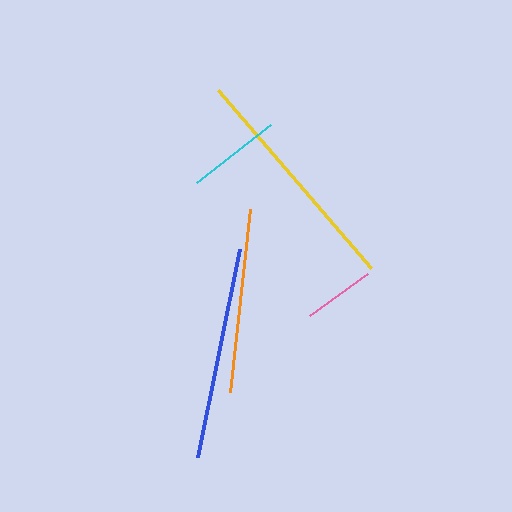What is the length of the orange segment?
The orange segment is approximately 183 pixels long.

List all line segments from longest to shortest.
From longest to shortest: yellow, blue, orange, cyan, pink.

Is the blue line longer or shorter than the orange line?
The blue line is longer than the orange line.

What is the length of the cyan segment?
The cyan segment is approximately 94 pixels long.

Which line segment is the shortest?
The pink line is the shortest at approximately 72 pixels.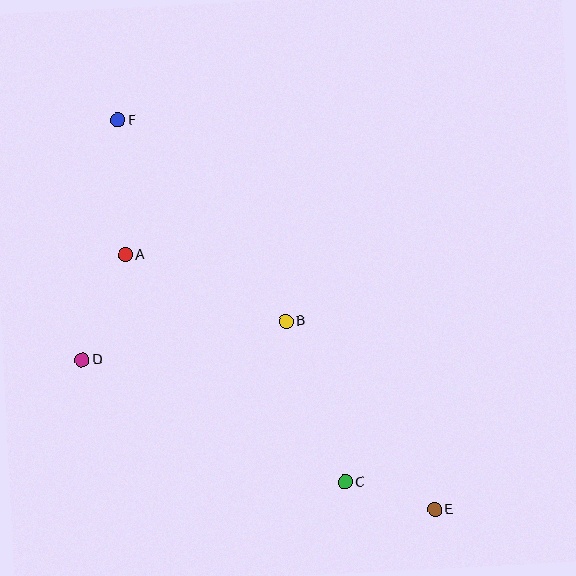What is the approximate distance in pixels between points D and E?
The distance between D and E is approximately 383 pixels.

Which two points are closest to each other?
Points C and E are closest to each other.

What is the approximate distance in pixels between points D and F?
The distance between D and F is approximately 242 pixels.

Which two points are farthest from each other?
Points E and F are farthest from each other.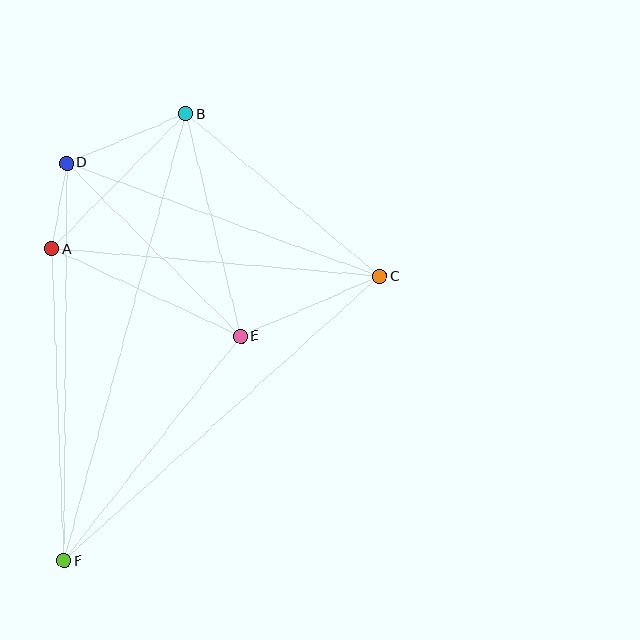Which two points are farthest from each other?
Points B and F are farthest from each other.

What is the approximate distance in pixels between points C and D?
The distance between C and D is approximately 333 pixels.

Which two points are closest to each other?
Points A and D are closest to each other.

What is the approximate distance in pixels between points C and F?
The distance between C and F is approximately 425 pixels.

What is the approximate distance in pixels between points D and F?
The distance between D and F is approximately 398 pixels.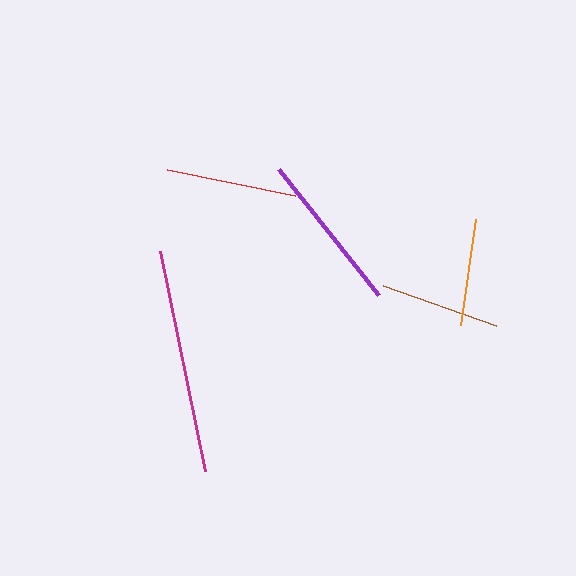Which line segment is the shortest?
The orange line is the shortest at approximately 107 pixels.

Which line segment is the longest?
The magenta line is the longest at approximately 225 pixels.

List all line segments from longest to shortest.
From longest to shortest: magenta, purple, red, brown, orange.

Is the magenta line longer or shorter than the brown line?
The magenta line is longer than the brown line.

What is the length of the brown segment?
The brown segment is approximately 119 pixels long.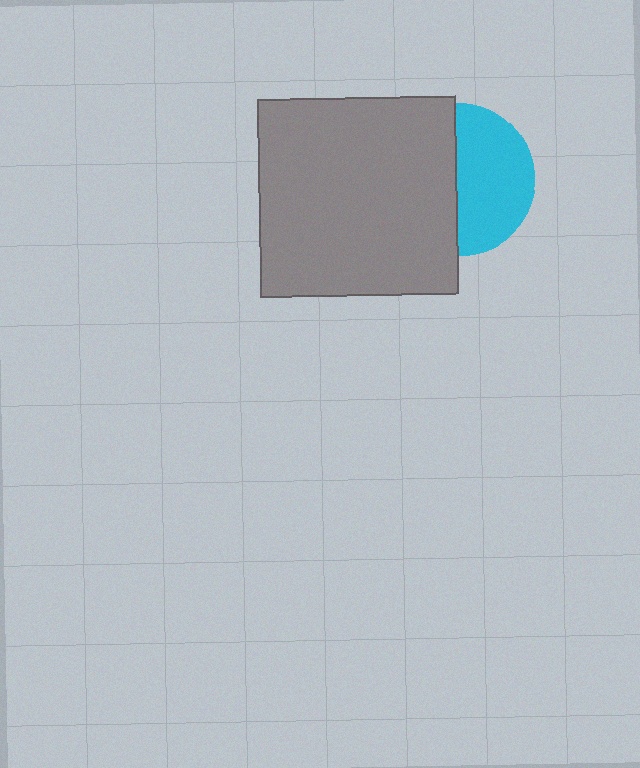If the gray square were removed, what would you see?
You would see the complete cyan circle.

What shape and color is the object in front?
The object in front is a gray square.